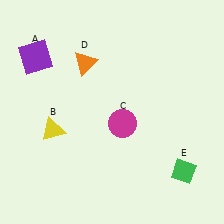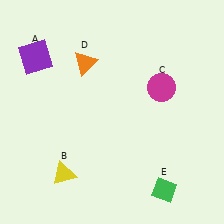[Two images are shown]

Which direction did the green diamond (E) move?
The green diamond (E) moved left.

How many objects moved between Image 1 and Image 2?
3 objects moved between the two images.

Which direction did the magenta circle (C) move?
The magenta circle (C) moved right.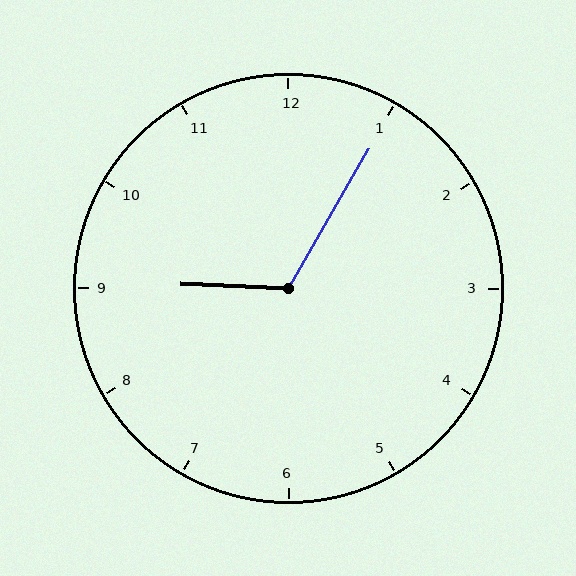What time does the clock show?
9:05.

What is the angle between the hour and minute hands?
Approximately 118 degrees.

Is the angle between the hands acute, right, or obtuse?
It is obtuse.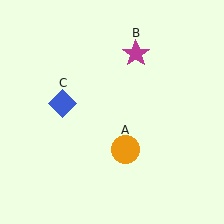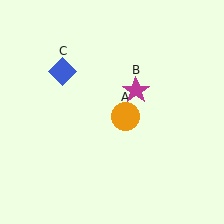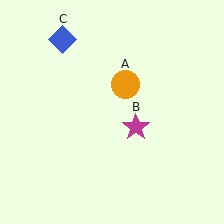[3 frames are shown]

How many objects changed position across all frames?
3 objects changed position: orange circle (object A), magenta star (object B), blue diamond (object C).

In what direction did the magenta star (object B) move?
The magenta star (object B) moved down.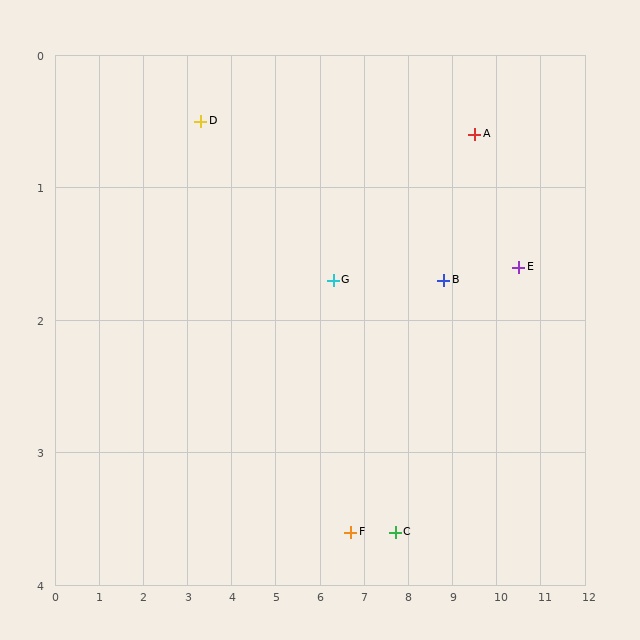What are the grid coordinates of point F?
Point F is at approximately (6.7, 3.6).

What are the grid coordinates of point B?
Point B is at approximately (8.8, 1.7).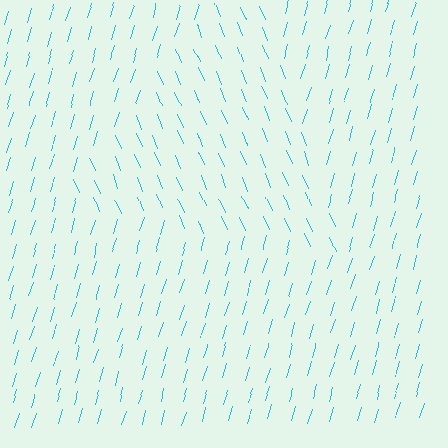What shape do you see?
I see a triangle.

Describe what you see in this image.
The image is filled with small cyan line segments. A triangle region in the image has lines oriented differently from the surrounding lines, creating a visible texture boundary.